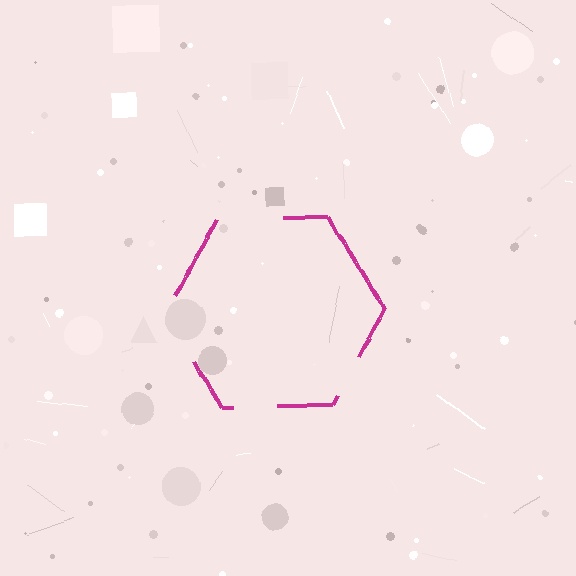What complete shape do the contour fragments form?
The contour fragments form a hexagon.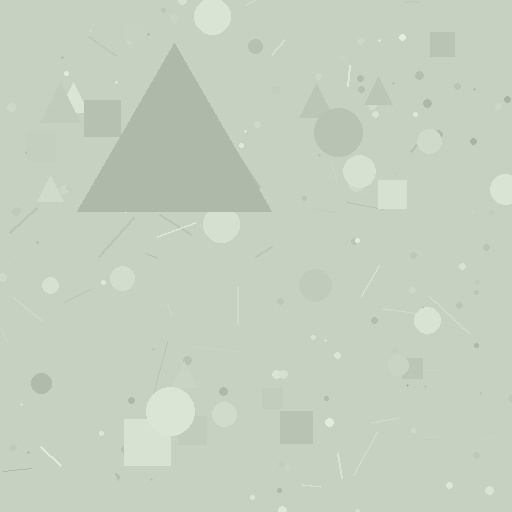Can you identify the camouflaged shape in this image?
The camouflaged shape is a triangle.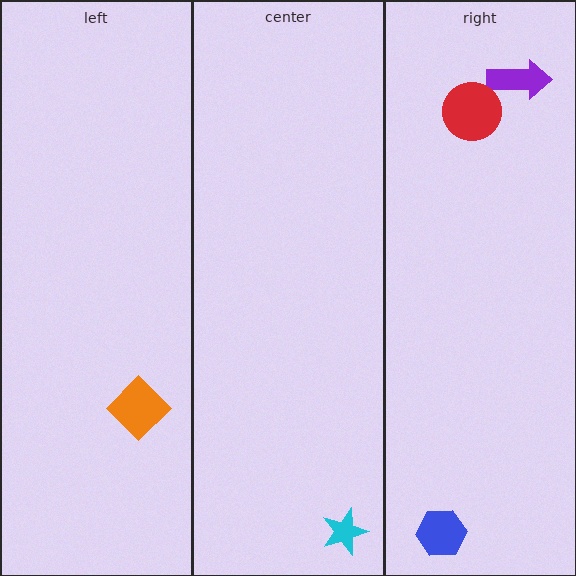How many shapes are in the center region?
1.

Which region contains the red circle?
The right region.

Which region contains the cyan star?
The center region.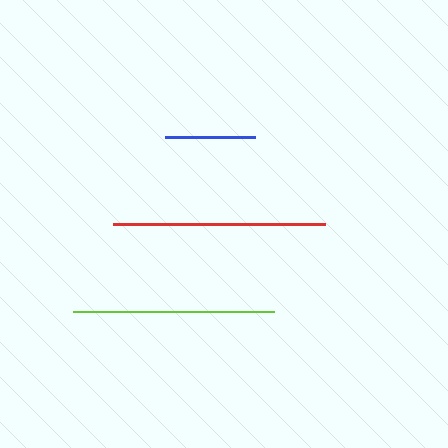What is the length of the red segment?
The red segment is approximately 212 pixels long.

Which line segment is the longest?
The red line is the longest at approximately 212 pixels.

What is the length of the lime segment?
The lime segment is approximately 201 pixels long.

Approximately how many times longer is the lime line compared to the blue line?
The lime line is approximately 2.2 times the length of the blue line.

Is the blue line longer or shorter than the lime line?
The lime line is longer than the blue line.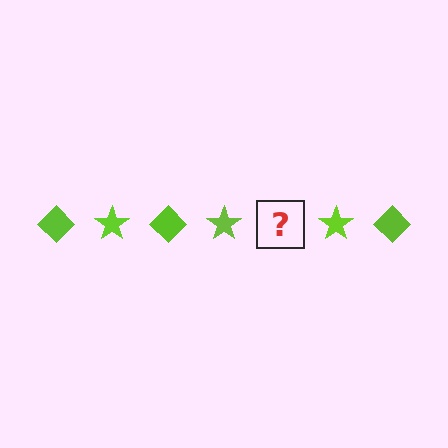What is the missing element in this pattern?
The missing element is a lime diamond.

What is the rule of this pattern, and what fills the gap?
The rule is that the pattern cycles through diamond, star shapes in lime. The gap should be filled with a lime diamond.